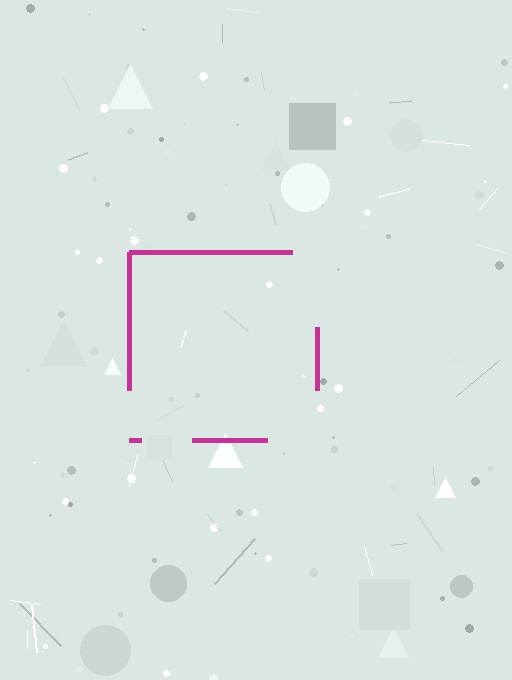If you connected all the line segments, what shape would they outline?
They would outline a square.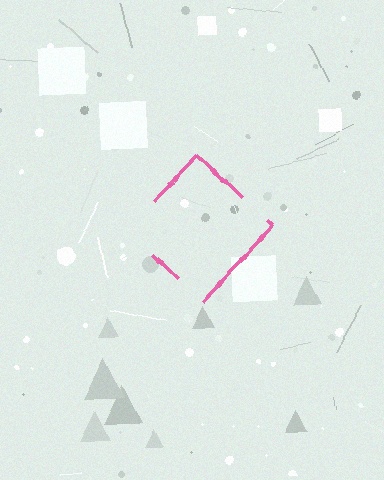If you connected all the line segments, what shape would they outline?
They would outline a diamond.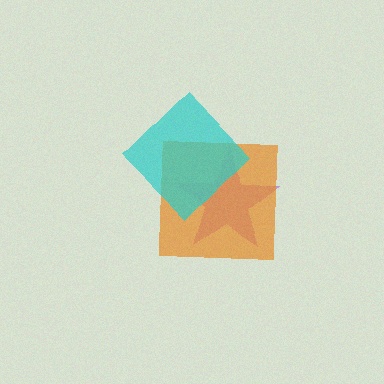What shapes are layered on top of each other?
The layered shapes are: a purple star, an orange square, a cyan diamond.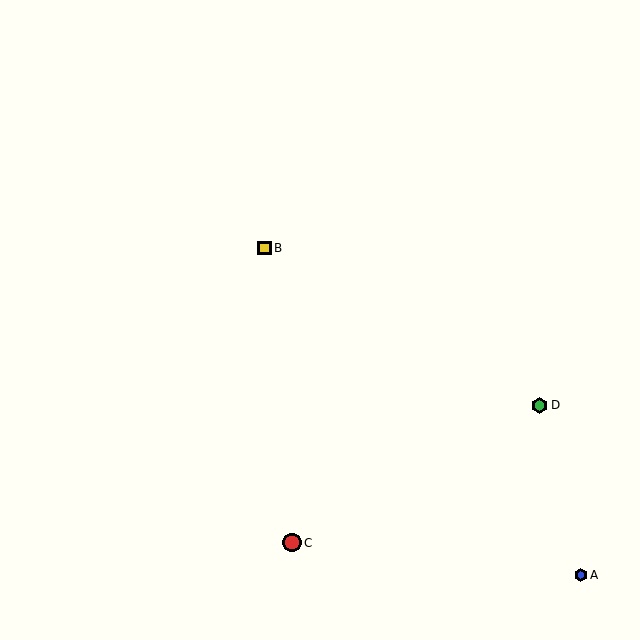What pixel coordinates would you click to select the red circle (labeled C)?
Click at (292, 543) to select the red circle C.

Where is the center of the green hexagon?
The center of the green hexagon is at (540, 405).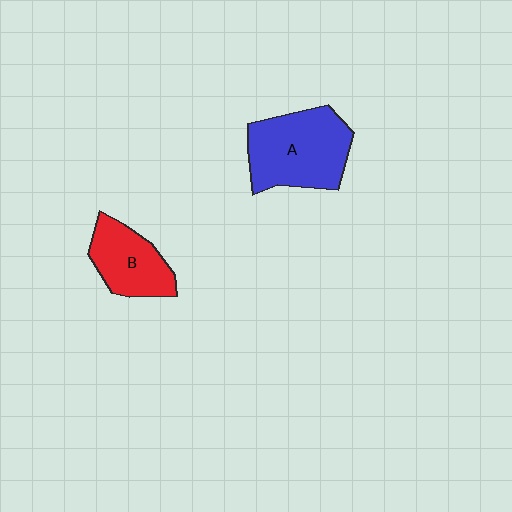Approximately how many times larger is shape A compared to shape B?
Approximately 1.5 times.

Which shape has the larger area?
Shape A (blue).